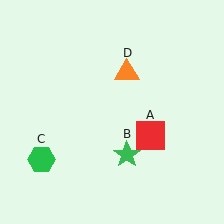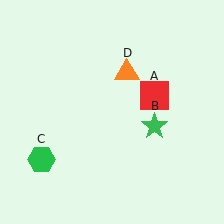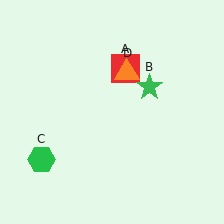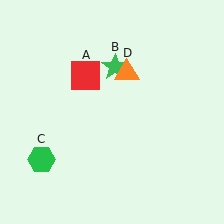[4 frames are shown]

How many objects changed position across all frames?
2 objects changed position: red square (object A), green star (object B).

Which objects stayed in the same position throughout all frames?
Green hexagon (object C) and orange triangle (object D) remained stationary.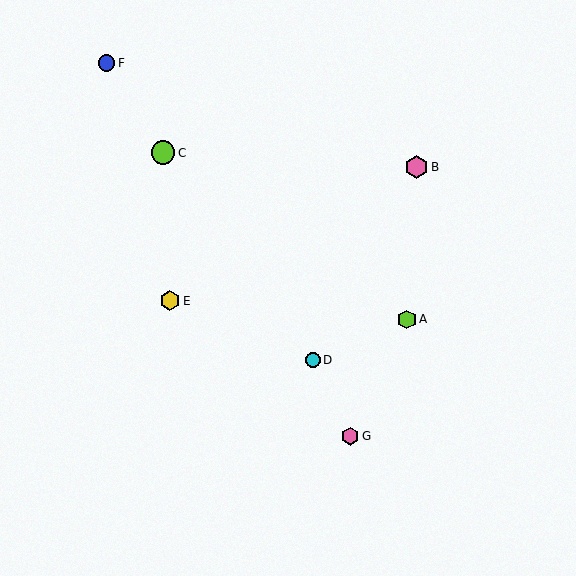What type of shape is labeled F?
Shape F is a blue circle.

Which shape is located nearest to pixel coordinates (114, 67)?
The blue circle (labeled F) at (107, 63) is nearest to that location.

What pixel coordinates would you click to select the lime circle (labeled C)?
Click at (163, 153) to select the lime circle C.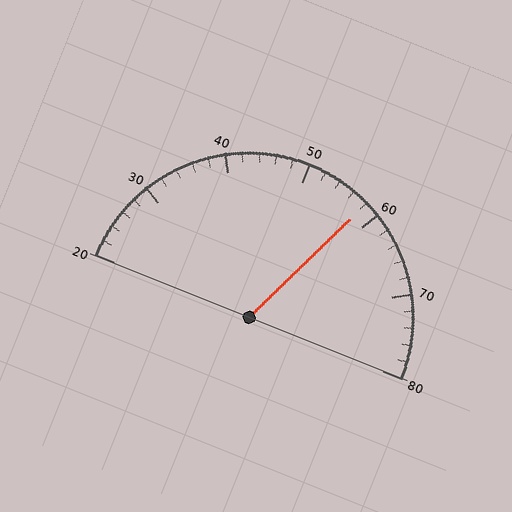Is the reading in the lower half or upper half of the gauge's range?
The reading is in the upper half of the range (20 to 80).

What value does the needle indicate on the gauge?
The needle indicates approximately 58.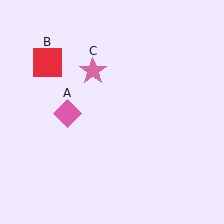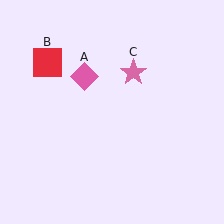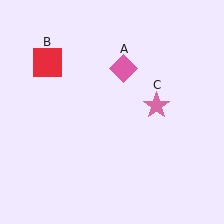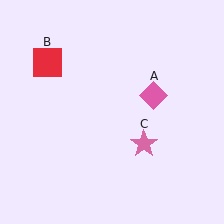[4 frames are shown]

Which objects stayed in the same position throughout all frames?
Red square (object B) remained stationary.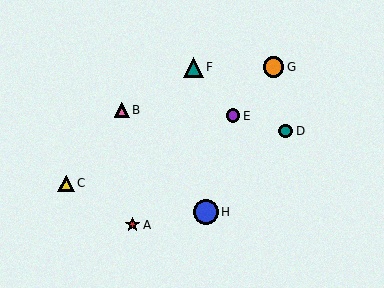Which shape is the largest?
The blue circle (labeled H) is the largest.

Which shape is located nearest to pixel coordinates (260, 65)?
The orange circle (labeled G) at (274, 67) is nearest to that location.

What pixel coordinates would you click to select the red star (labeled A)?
Click at (133, 225) to select the red star A.